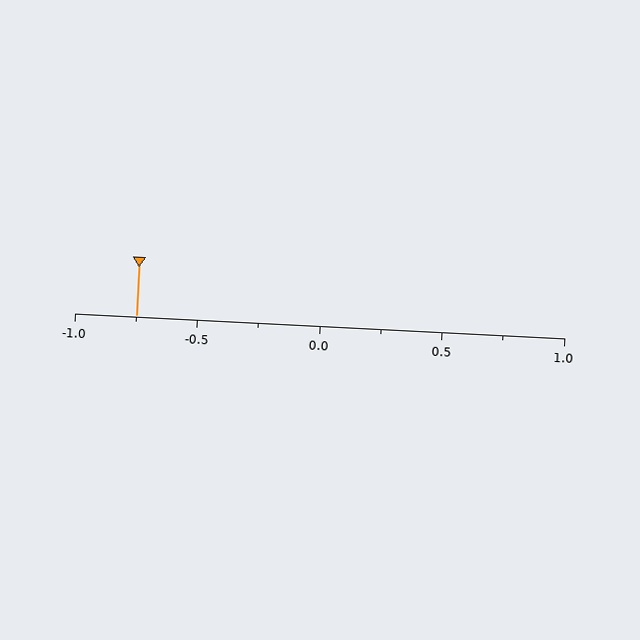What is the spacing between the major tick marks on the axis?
The major ticks are spaced 0.5 apart.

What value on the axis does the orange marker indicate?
The marker indicates approximately -0.75.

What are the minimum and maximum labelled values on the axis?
The axis runs from -1.0 to 1.0.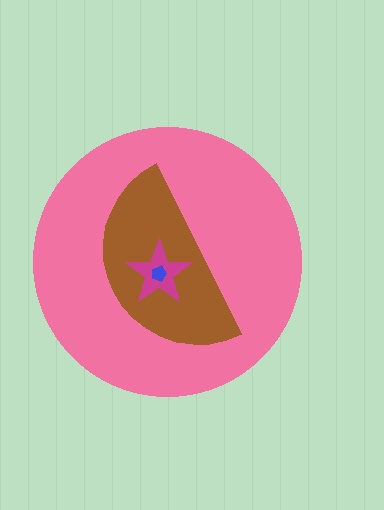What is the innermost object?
The blue pentagon.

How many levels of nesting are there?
4.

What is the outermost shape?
The pink circle.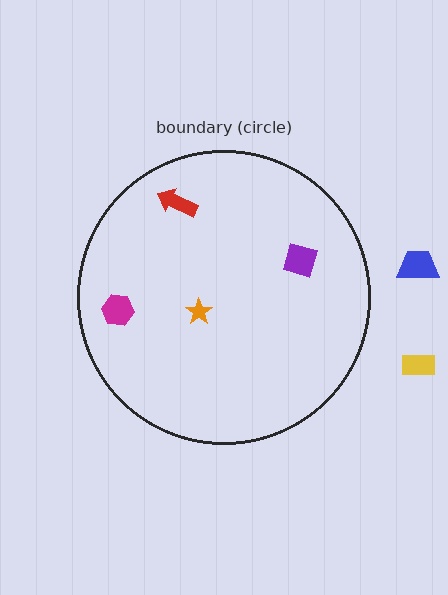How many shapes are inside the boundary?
4 inside, 2 outside.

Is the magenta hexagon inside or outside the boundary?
Inside.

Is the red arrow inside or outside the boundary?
Inside.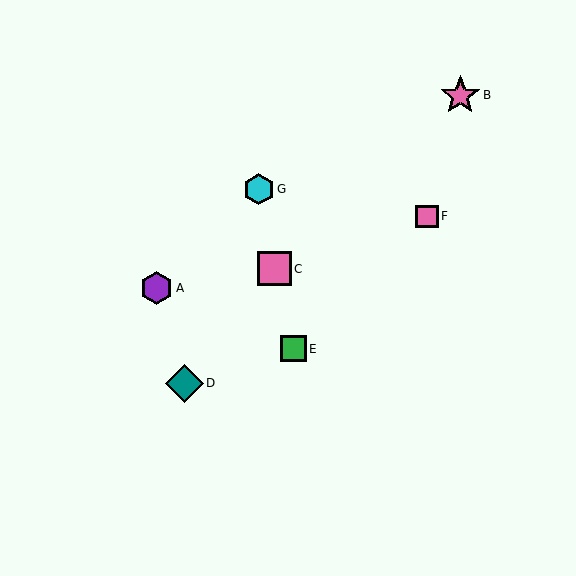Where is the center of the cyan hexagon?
The center of the cyan hexagon is at (259, 189).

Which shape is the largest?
The pink star (labeled B) is the largest.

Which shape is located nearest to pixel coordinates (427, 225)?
The pink square (labeled F) at (427, 216) is nearest to that location.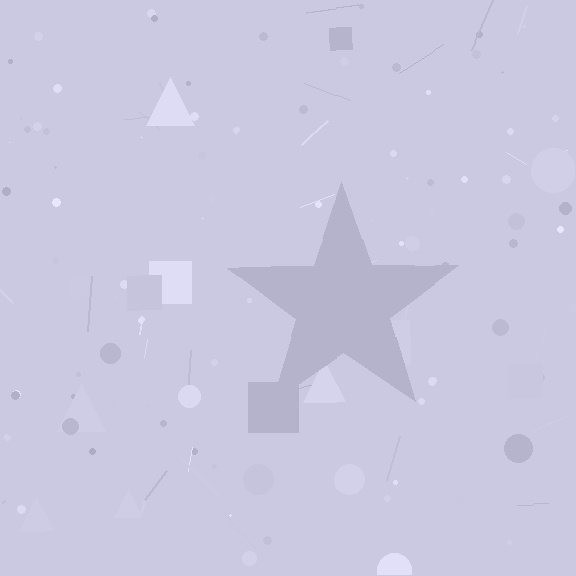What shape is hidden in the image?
A star is hidden in the image.